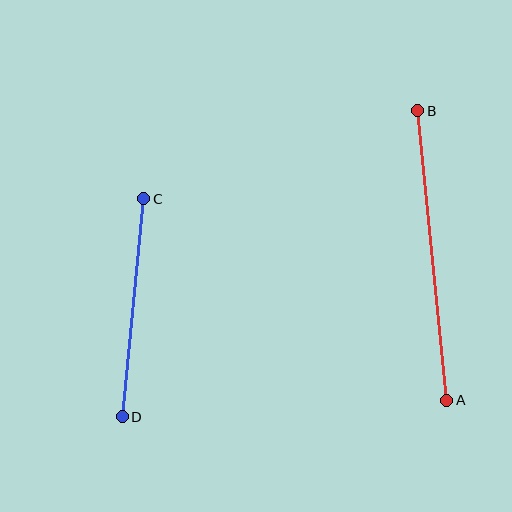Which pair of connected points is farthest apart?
Points A and B are farthest apart.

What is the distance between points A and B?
The distance is approximately 291 pixels.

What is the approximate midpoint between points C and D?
The midpoint is at approximately (133, 308) pixels.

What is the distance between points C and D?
The distance is approximately 219 pixels.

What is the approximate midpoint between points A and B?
The midpoint is at approximately (432, 255) pixels.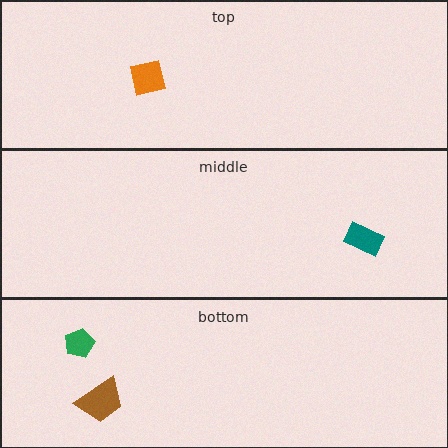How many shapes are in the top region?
1.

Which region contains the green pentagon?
The bottom region.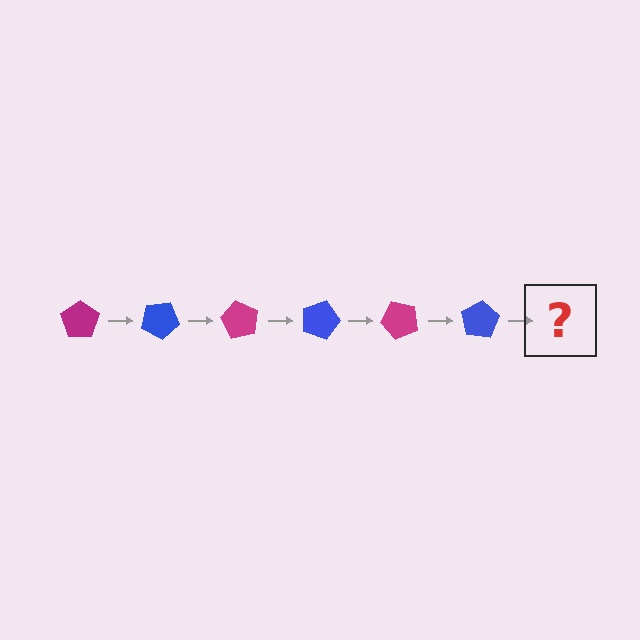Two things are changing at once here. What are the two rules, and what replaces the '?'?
The two rules are that it rotates 30 degrees each step and the color cycles through magenta and blue. The '?' should be a magenta pentagon, rotated 180 degrees from the start.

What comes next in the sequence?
The next element should be a magenta pentagon, rotated 180 degrees from the start.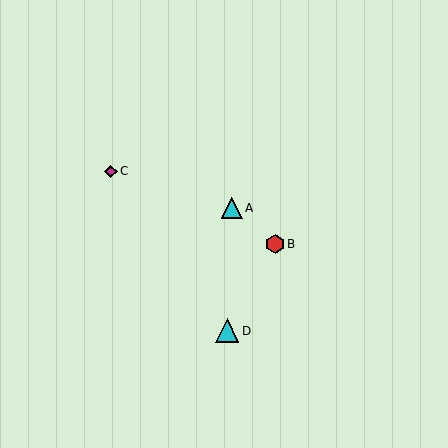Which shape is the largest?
The cyan triangle (labeled D) is the largest.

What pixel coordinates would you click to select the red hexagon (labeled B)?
Click at (275, 244) to select the red hexagon B.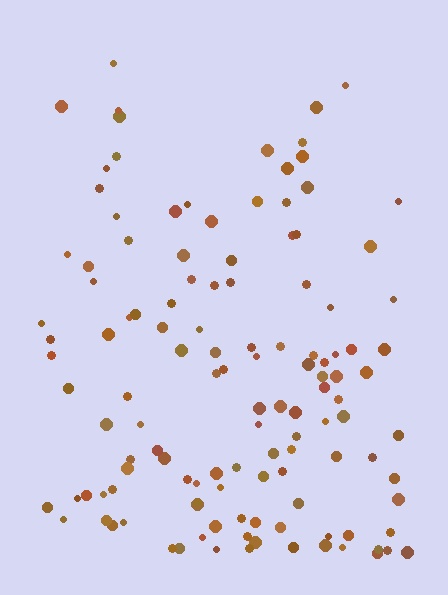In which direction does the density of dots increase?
From top to bottom, with the bottom side densest.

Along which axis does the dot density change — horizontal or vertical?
Vertical.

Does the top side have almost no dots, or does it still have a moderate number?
Still a moderate number, just noticeably fewer than the bottom.